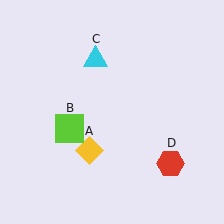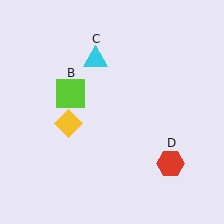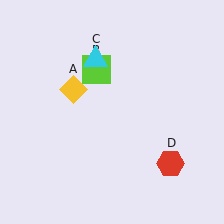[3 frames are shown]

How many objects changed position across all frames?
2 objects changed position: yellow diamond (object A), lime square (object B).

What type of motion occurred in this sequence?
The yellow diamond (object A), lime square (object B) rotated clockwise around the center of the scene.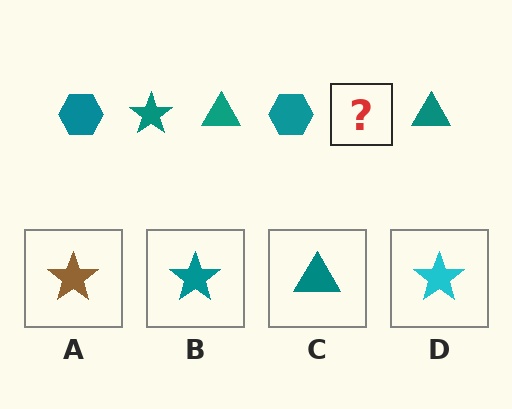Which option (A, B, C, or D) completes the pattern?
B.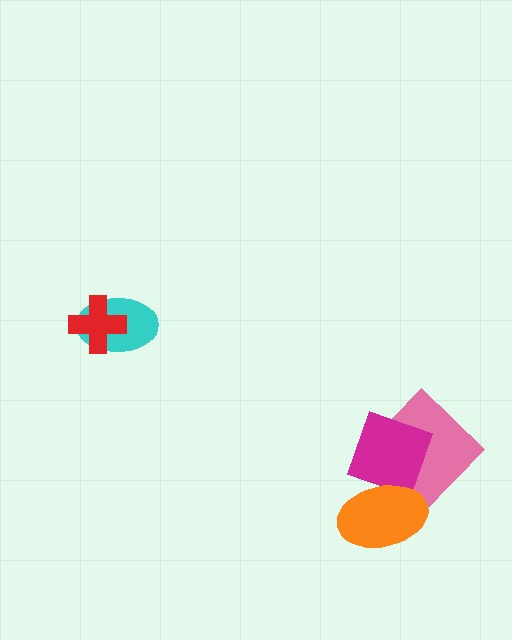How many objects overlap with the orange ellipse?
2 objects overlap with the orange ellipse.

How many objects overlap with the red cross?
1 object overlaps with the red cross.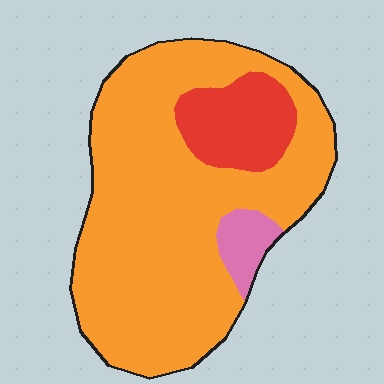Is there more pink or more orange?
Orange.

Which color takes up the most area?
Orange, at roughly 80%.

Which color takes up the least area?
Pink, at roughly 5%.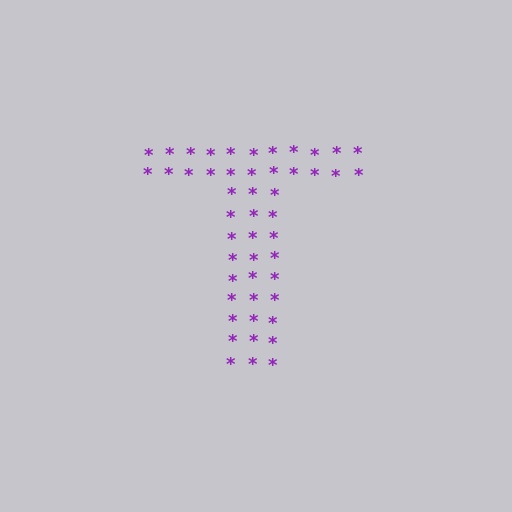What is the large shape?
The large shape is the letter T.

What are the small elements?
The small elements are asterisks.